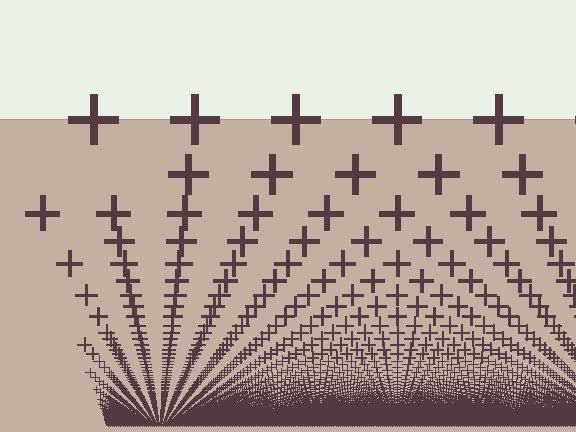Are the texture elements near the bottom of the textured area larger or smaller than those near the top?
Smaller. The gradient is inverted — elements near the bottom are smaller and denser.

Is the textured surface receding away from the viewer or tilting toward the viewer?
The surface appears to tilt toward the viewer. Texture elements get larger and sparser toward the top.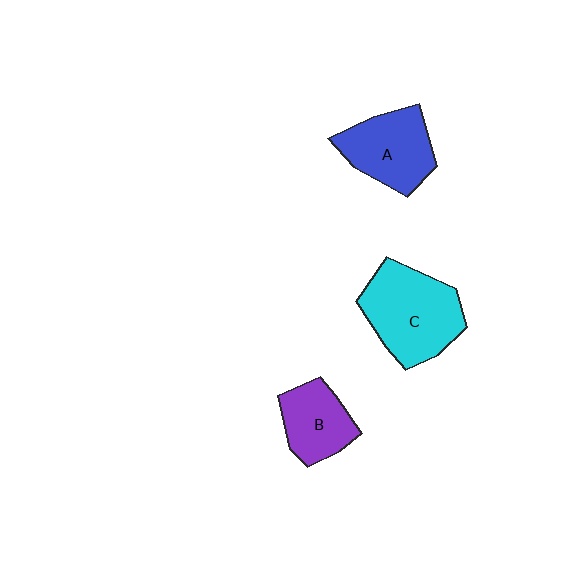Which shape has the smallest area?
Shape B (purple).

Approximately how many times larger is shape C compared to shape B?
Approximately 1.6 times.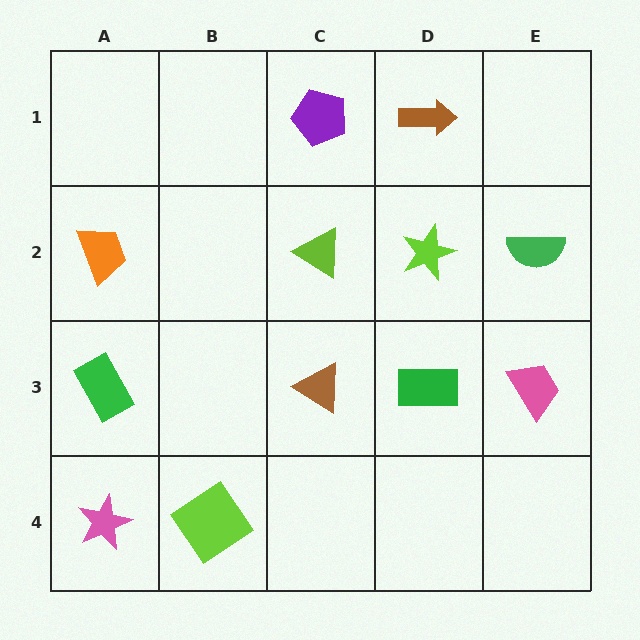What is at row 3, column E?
A pink trapezoid.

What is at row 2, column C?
A lime triangle.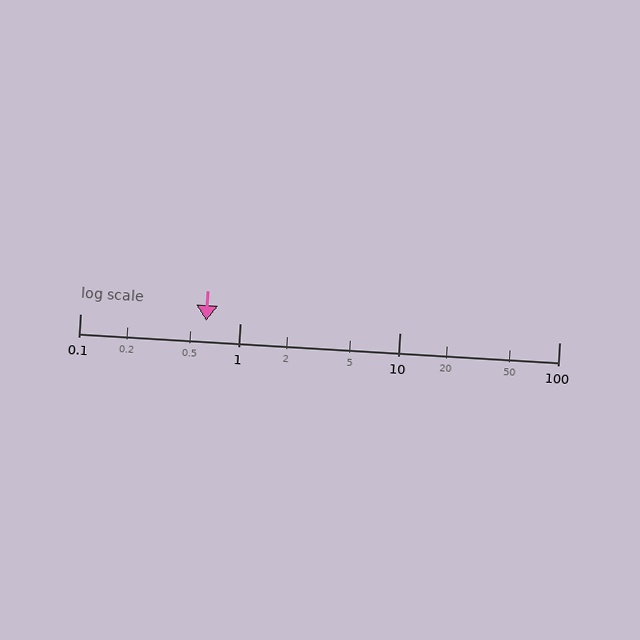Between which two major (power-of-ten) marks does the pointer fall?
The pointer is between 0.1 and 1.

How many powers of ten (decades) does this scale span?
The scale spans 3 decades, from 0.1 to 100.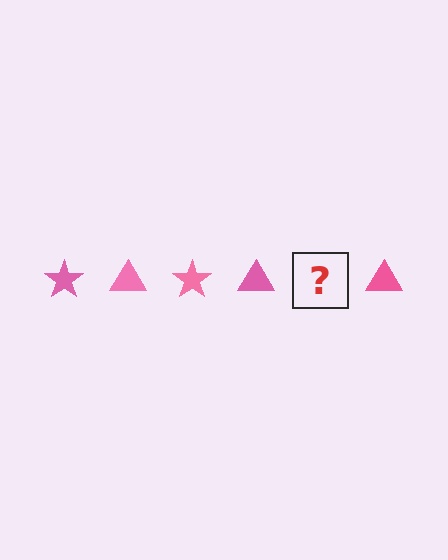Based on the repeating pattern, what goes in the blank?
The blank should be a pink star.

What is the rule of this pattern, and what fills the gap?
The rule is that the pattern cycles through star, triangle shapes in pink. The gap should be filled with a pink star.